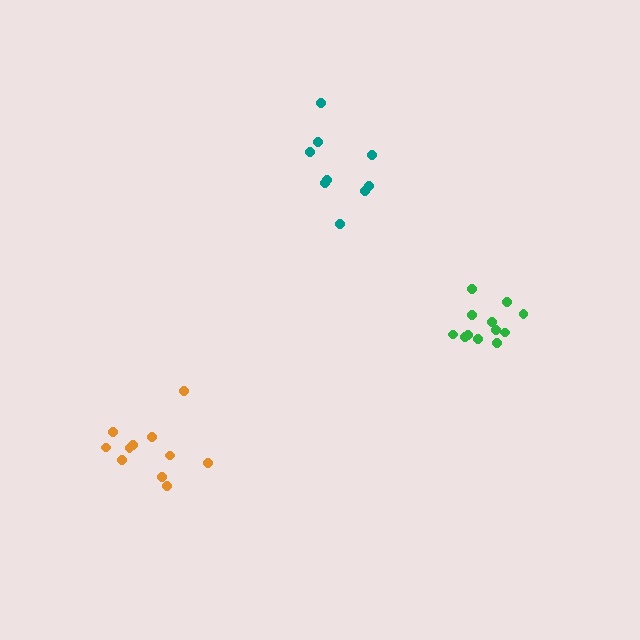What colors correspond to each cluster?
The clusters are colored: green, teal, orange.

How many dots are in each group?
Group 1: 12 dots, Group 2: 9 dots, Group 3: 11 dots (32 total).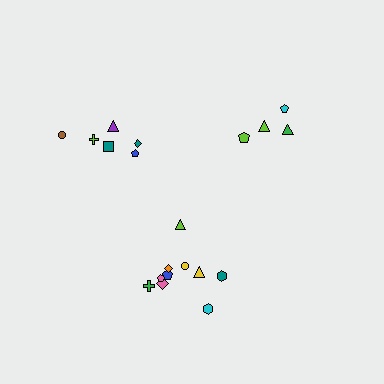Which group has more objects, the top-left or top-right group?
The top-left group.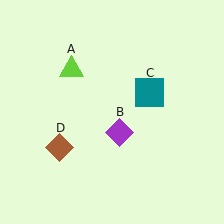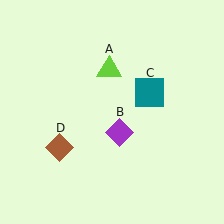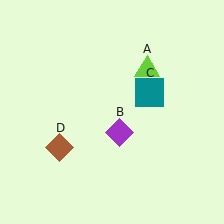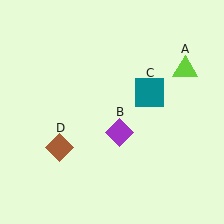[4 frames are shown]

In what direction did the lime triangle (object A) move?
The lime triangle (object A) moved right.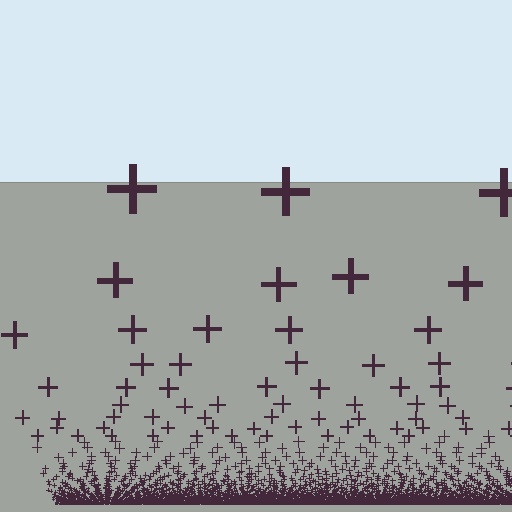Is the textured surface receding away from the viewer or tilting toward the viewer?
The surface appears to tilt toward the viewer. Texture elements get larger and sparser toward the top.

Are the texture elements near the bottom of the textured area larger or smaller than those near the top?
Smaller. The gradient is inverted — elements near the bottom are smaller and denser.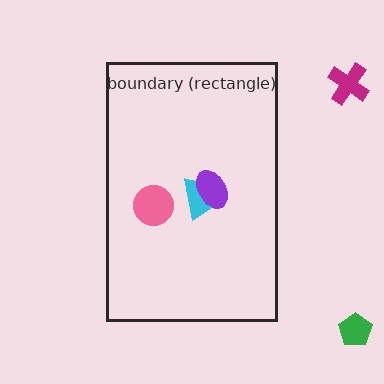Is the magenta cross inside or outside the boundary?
Outside.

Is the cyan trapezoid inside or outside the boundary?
Inside.